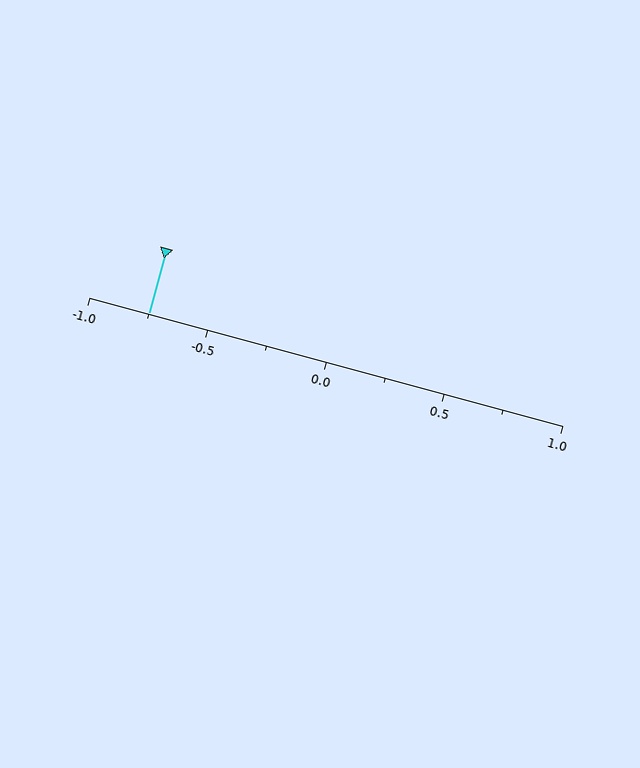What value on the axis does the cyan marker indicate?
The marker indicates approximately -0.75.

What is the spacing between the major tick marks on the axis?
The major ticks are spaced 0.5 apart.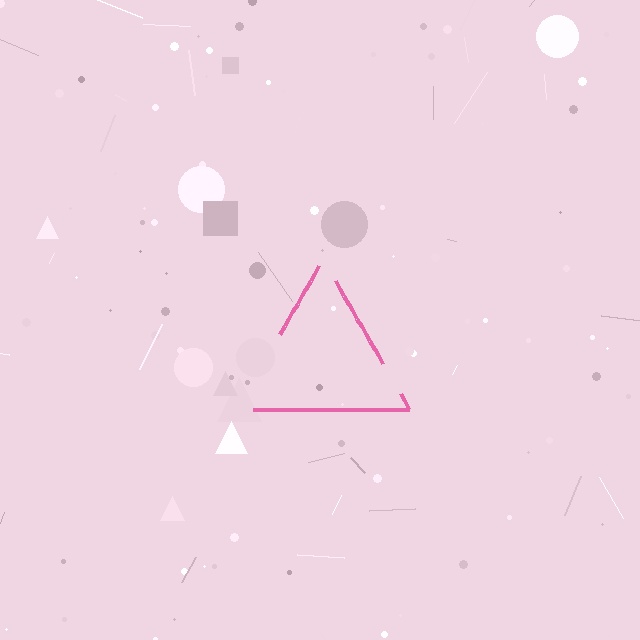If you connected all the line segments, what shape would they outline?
They would outline a triangle.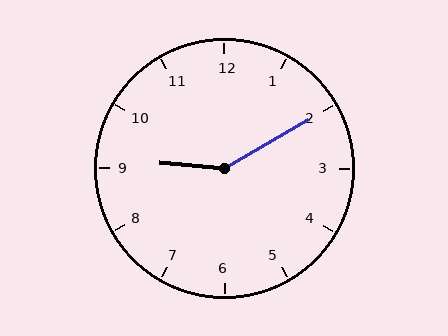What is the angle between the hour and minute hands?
Approximately 145 degrees.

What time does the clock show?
9:10.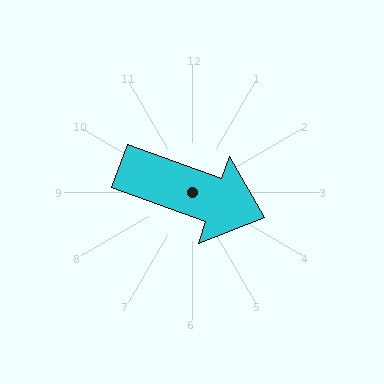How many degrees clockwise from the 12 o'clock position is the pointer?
Approximately 110 degrees.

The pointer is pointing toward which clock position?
Roughly 4 o'clock.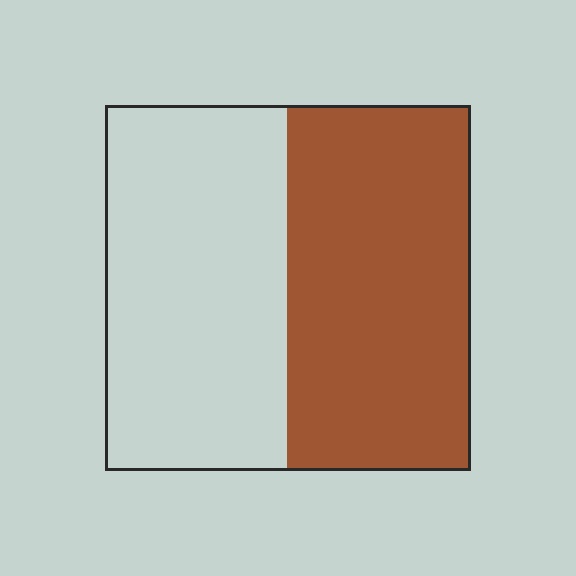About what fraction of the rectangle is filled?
About one half (1/2).